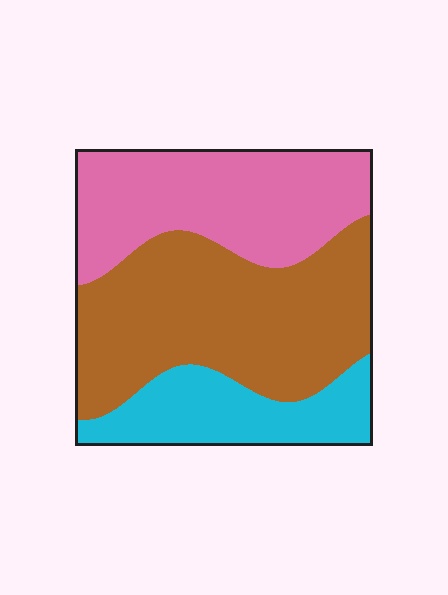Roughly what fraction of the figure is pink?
Pink takes up between a quarter and a half of the figure.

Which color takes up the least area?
Cyan, at roughly 20%.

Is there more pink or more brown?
Brown.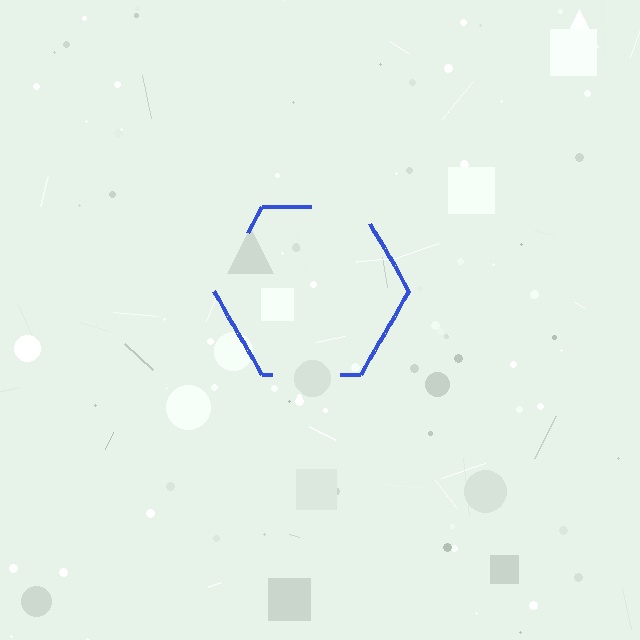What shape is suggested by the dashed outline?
The dashed outline suggests a hexagon.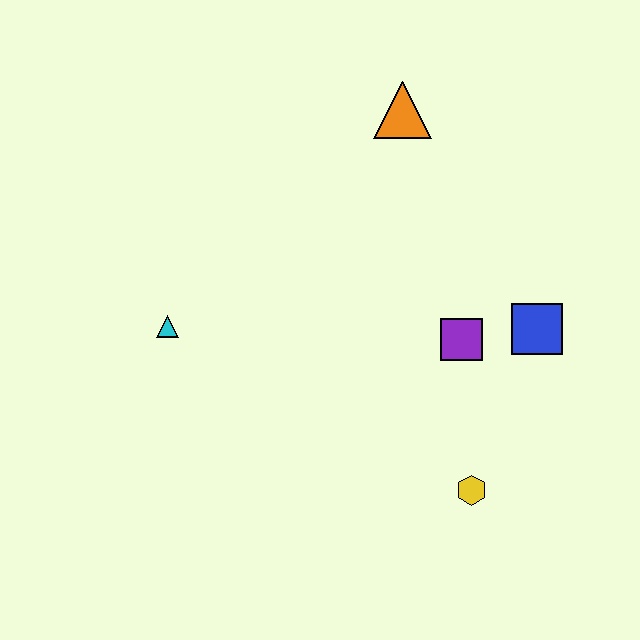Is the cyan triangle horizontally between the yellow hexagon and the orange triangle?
No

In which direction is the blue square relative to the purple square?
The blue square is to the right of the purple square.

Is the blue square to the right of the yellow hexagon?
Yes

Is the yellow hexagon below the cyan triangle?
Yes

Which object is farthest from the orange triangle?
The yellow hexagon is farthest from the orange triangle.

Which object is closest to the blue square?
The purple square is closest to the blue square.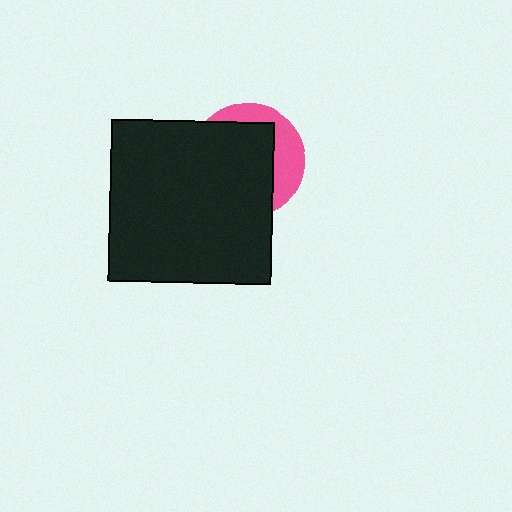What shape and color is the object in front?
The object in front is a black rectangle.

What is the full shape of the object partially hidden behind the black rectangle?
The partially hidden object is a pink circle.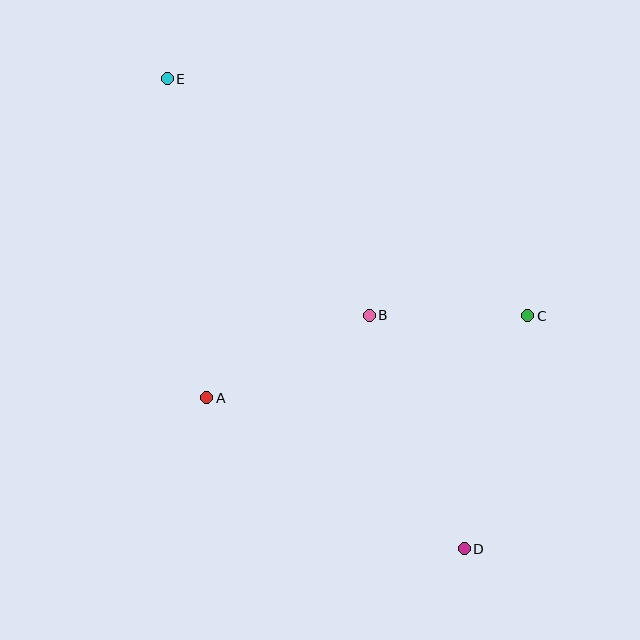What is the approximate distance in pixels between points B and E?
The distance between B and E is approximately 311 pixels.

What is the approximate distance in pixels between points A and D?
The distance between A and D is approximately 299 pixels.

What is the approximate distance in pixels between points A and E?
The distance between A and E is approximately 321 pixels.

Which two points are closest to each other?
Points B and C are closest to each other.